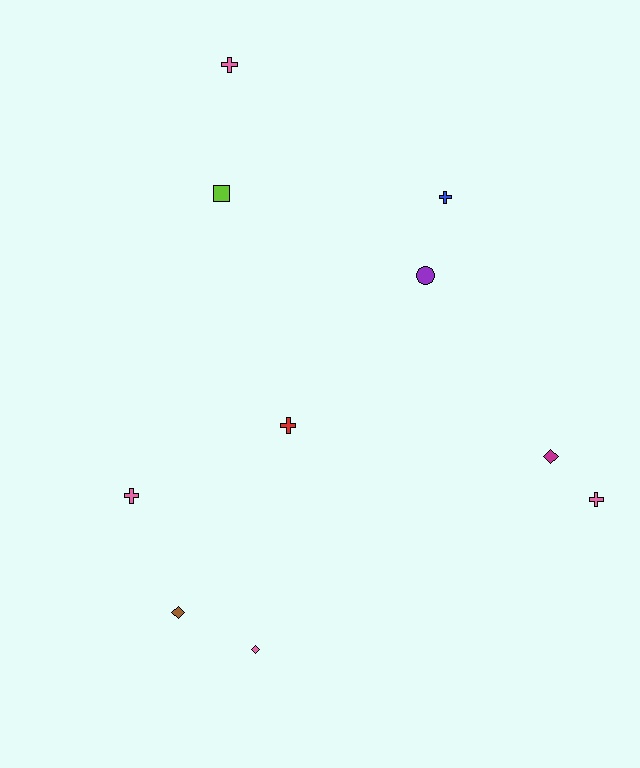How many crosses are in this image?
There are 5 crosses.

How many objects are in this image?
There are 10 objects.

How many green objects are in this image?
There are no green objects.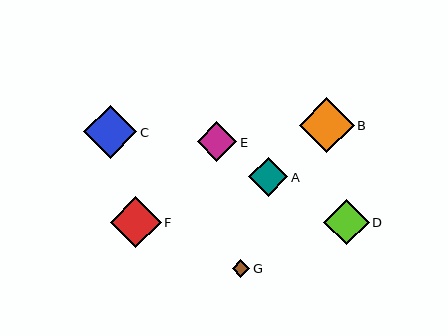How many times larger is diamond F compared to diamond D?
Diamond F is approximately 1.1 times the size of diamond D.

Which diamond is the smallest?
Diamond G is the smallest with a size of approximately 17 pixels.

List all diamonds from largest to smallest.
From largest to smallest: B, C, F, D, E, A, G.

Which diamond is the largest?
Diamond B is the largest with a size of approximately 55 pixels.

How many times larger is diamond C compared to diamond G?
Diamond C is approximately 3.1 times the size of diamond G.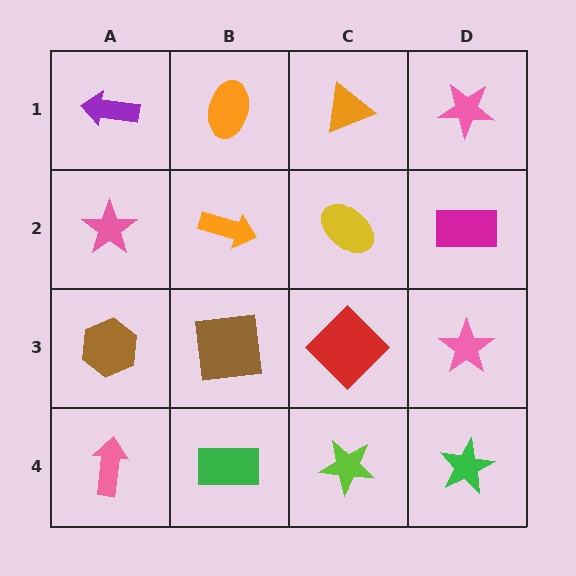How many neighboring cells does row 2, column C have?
4.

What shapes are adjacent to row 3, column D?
A magenta rectangle (row 2, column D), a green star (row 4, column D), a red diamond (row 3, column C).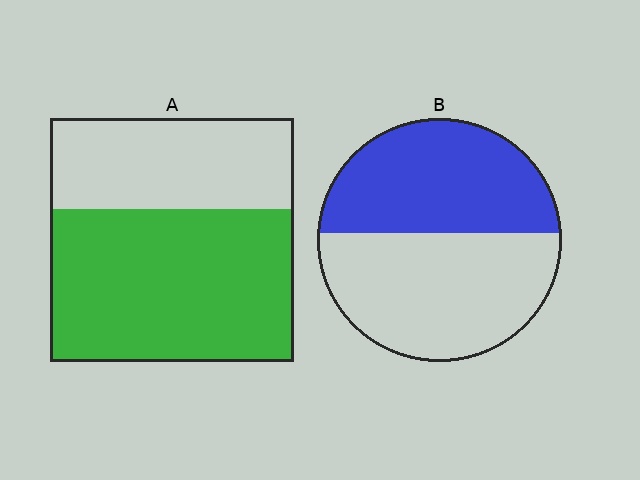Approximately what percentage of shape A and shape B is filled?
A is approximately 65% and B is approximately 45%.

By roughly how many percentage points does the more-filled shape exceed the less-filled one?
By roughly 15 percentage points (A over B).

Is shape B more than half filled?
Roughly half.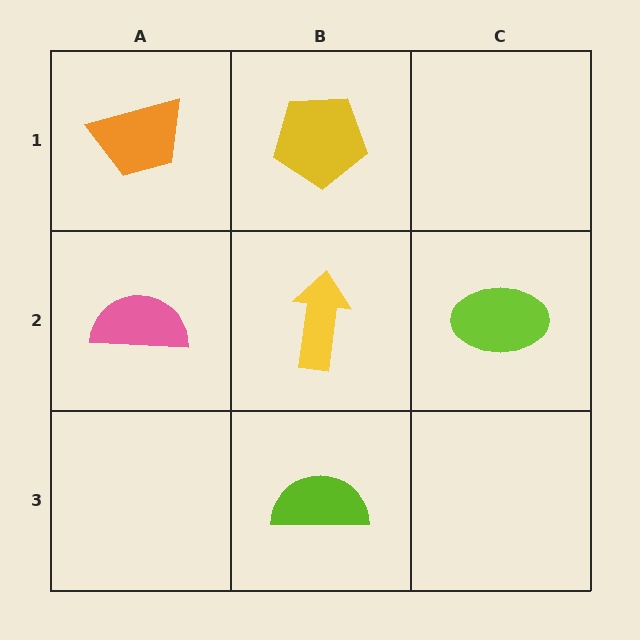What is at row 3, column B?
A lime semicircle.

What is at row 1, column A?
An orange trapezoid.